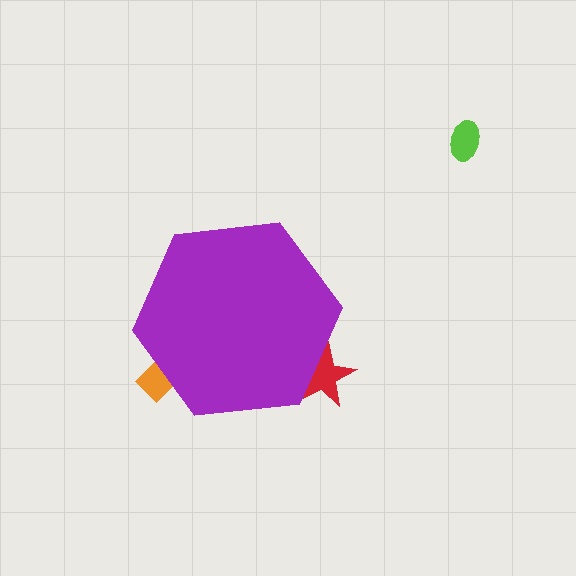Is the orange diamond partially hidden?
Yes, the orange diamond is partially hidden behind the purple hexagon.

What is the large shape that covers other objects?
A purple hexagon.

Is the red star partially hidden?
Yes, the red star is partially hidden behind the purple hexagon.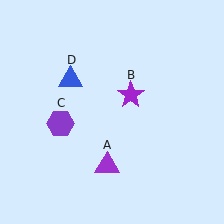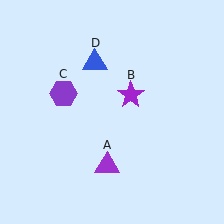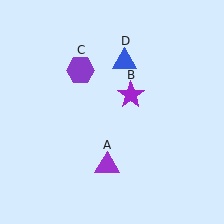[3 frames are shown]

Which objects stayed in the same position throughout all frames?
Purple triangle (object A) and purple star (object B) remained stationary.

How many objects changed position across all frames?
2 objects changed position: purple hexagon (object C), blue triangle (object D).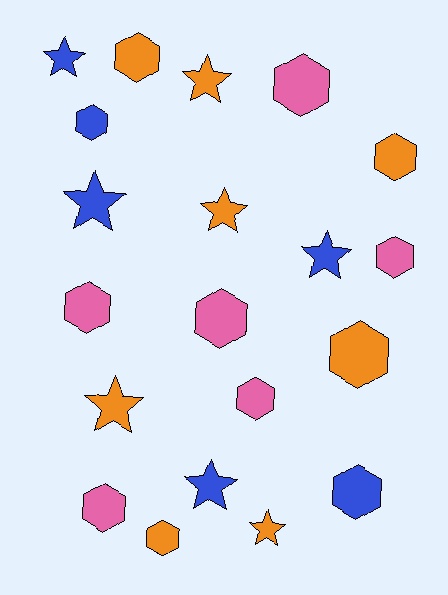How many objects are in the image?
There are 20 objects.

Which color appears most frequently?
Orange, with 8 objects.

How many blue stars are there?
There are 4 blue stars.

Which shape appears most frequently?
Hexagon, with 12 objects.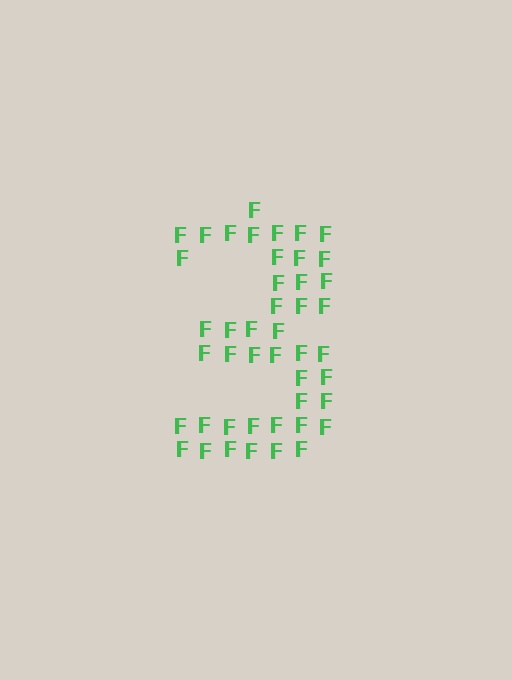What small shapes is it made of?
It is made of small letter F's.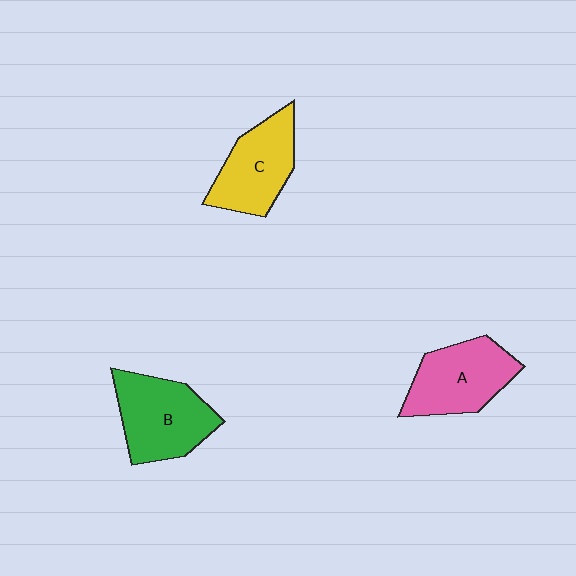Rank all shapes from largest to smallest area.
From largest to smallest: B (green), A (pink), C (yellow).